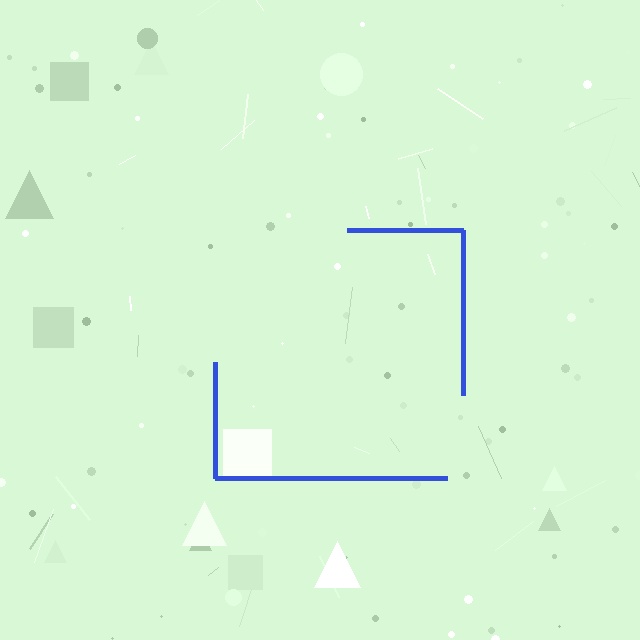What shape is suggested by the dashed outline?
The dashed outline suggests a square.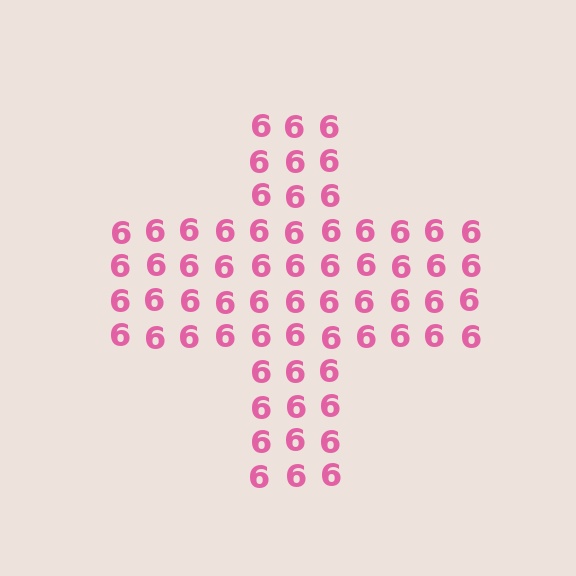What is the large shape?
The large shape is a cross.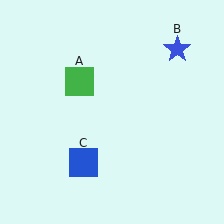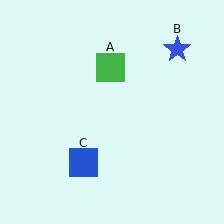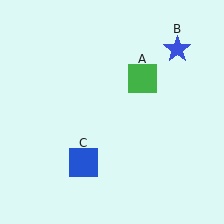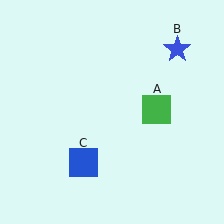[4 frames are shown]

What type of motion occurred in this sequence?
The green square (object A) rotated clockwise around the center of the scene.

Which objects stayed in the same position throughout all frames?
Blue star (object B) and blue square (object C) remained stationary.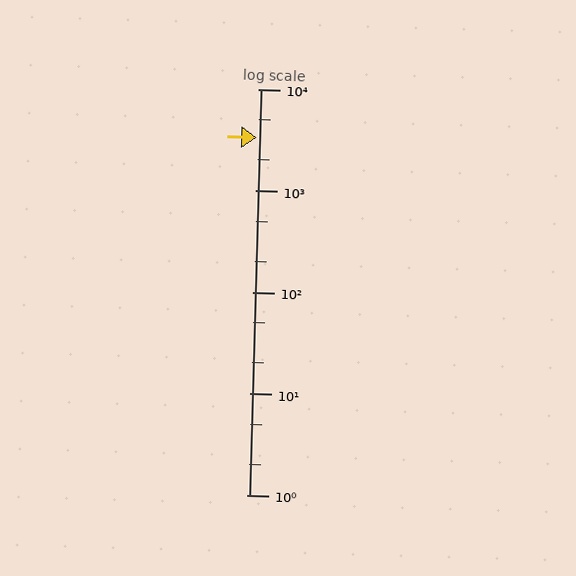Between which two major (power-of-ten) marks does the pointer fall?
The pointer is between 1000 and 10000.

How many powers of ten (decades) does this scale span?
The scale spans 4 decades, from 1 to 10000.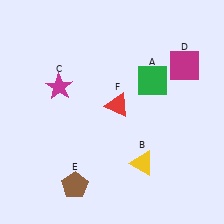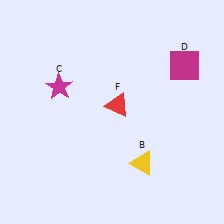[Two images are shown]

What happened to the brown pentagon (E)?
The brown pentagon (E) was removed in Image 2. It was in the bottom-left area of Image 1.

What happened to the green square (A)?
The green square (A) was removed in Image 2. It was in the top-right area of Image 1.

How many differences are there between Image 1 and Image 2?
There are 2 differences between the two images.